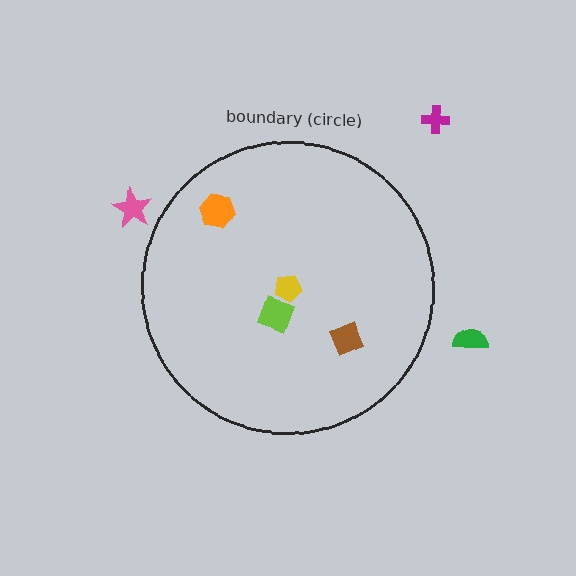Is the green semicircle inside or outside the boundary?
Outside.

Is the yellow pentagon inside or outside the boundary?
Inside.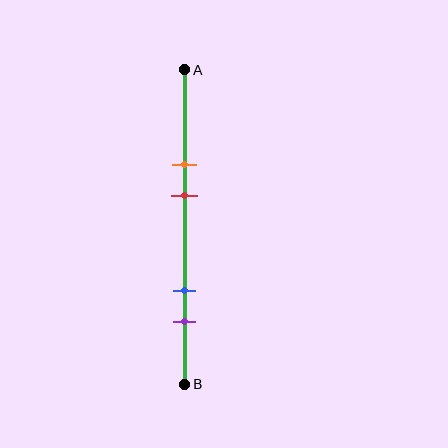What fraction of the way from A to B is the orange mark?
The orange mark is approximately 30% (0.3) of the way from A to B.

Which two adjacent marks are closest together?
The orange and red marks are the closest adjacent pair.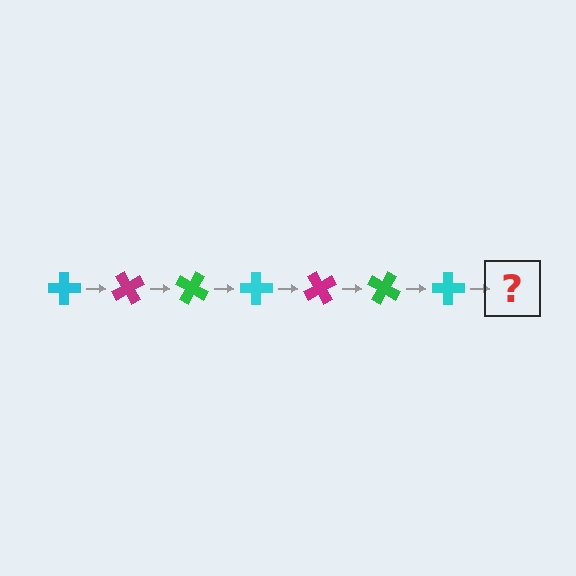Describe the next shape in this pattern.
It should be a magenta cross, rotated 420 degrees from the start.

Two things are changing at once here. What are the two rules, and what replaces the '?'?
The two rules are that it rotates 60 degrees each step and the color cycles through cyan, magenta, and green. The '?' should be a magenta cross, rotated 420 degrees from the start.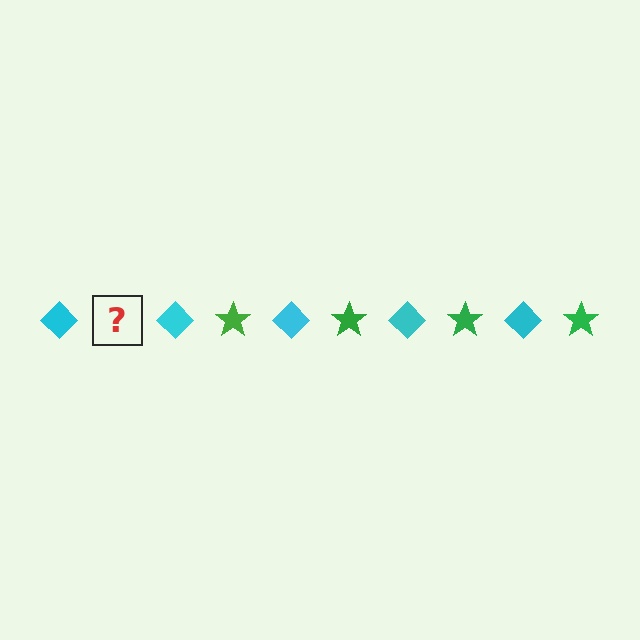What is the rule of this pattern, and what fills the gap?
The rule is that the pattern alternates between cyan diamond and green star. The gap should be filled with a green star.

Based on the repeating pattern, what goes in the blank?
The blank should be a green star.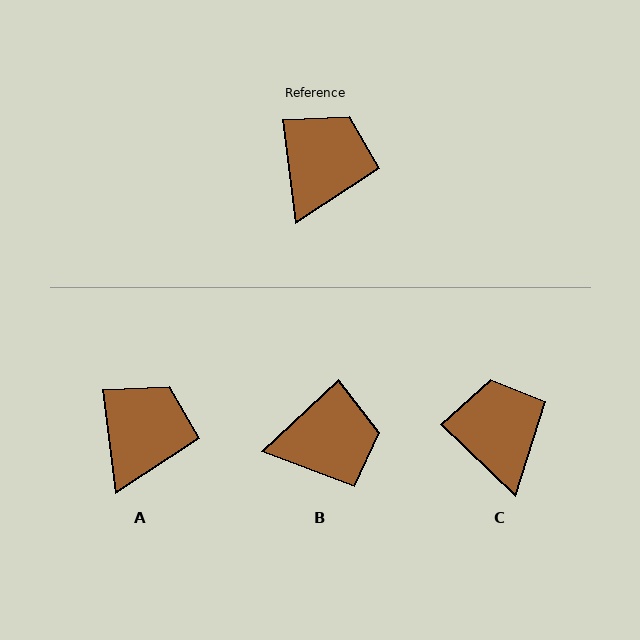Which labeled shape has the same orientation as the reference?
A.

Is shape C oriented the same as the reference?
No, it is off by about 39 degrees.